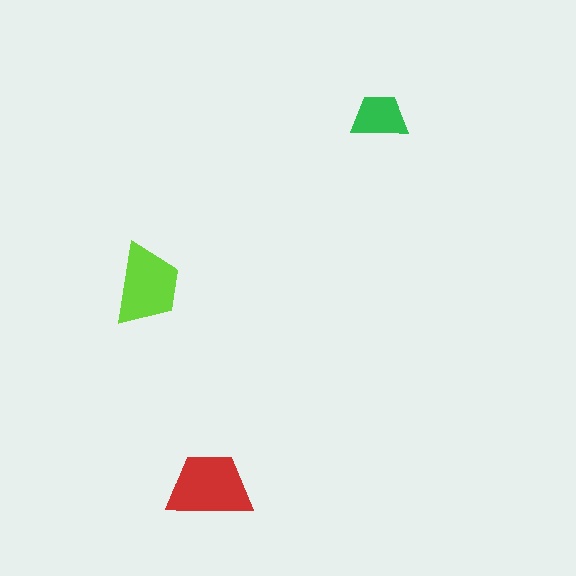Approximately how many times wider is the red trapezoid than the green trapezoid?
About 1.5 times wider.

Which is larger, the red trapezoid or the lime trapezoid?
The red one.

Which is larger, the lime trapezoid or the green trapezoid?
The lime one.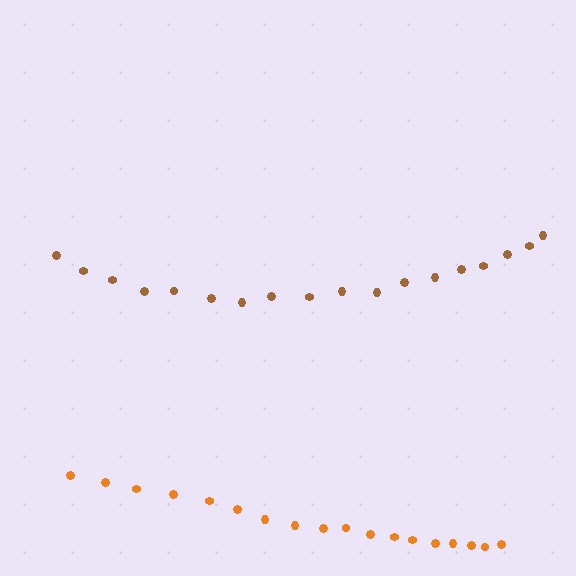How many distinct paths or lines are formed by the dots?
There are 2 distinct paths.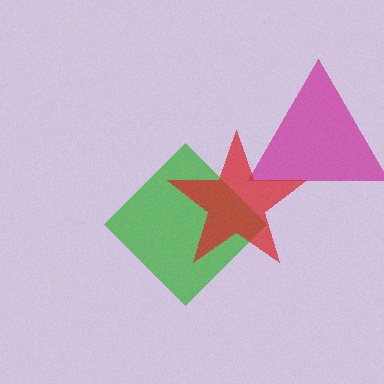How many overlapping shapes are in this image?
There are 3 overlapping shapes in the image.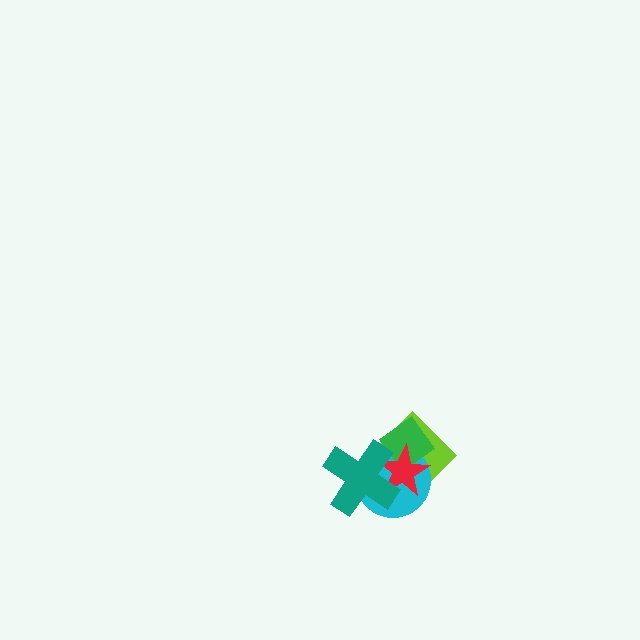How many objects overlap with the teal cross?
4 objects overlap with the teal cross.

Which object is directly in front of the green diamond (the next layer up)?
The red star is directly in front of the green diamond.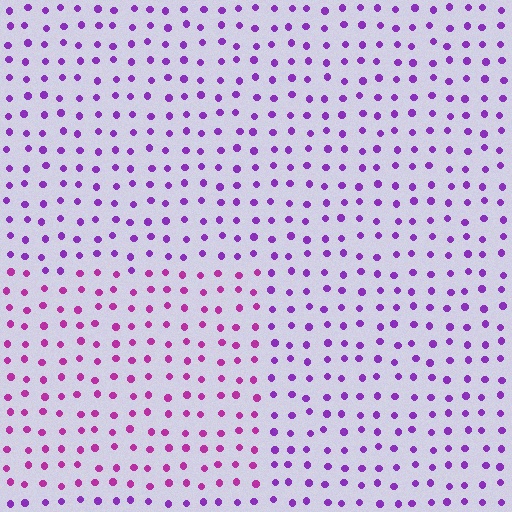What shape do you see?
I see a rectangle.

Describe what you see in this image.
The image is filled with small purple elements in a uniform arrangement. A rectangle-shaped region is visible where the elements are tinted to a slightly different hue, forming a subtle color boundary.